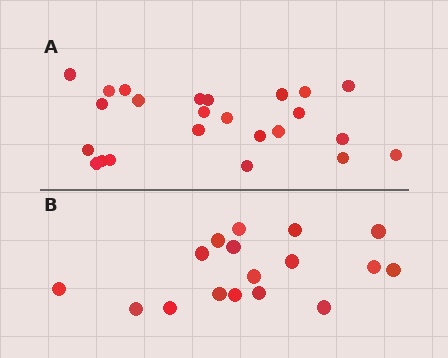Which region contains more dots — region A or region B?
Region A (the top region) has more dots.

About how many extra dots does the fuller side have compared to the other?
Region A has roughly 8 or so more dots than region B.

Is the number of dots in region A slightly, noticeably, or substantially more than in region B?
Region A has noticeably more, but not dramatically so. The ratio is roughly 1.4 to 1.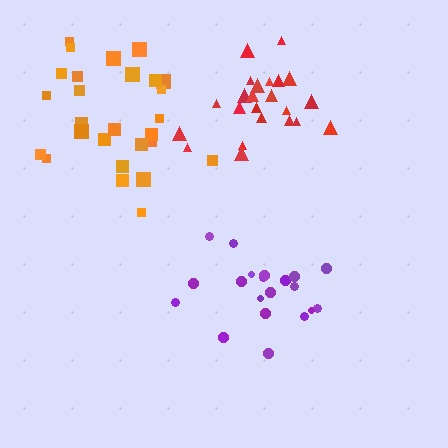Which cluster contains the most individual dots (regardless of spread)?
Orange (27).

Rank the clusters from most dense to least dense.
purple, red, orange.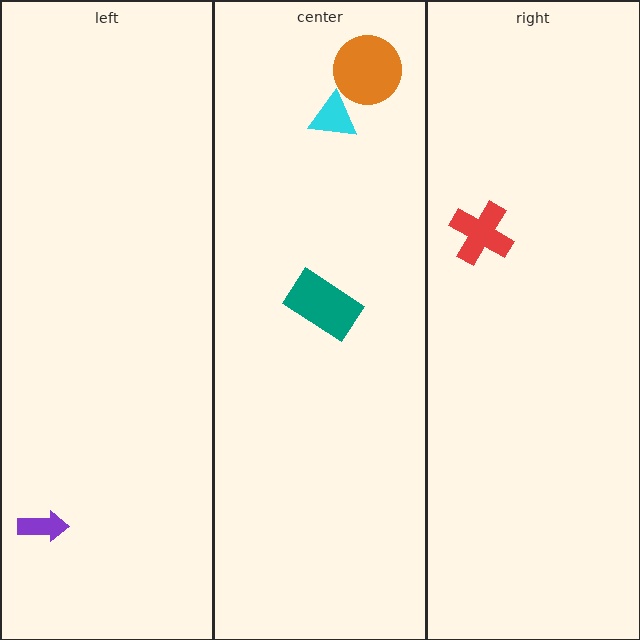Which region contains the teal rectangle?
The center region.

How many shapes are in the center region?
3.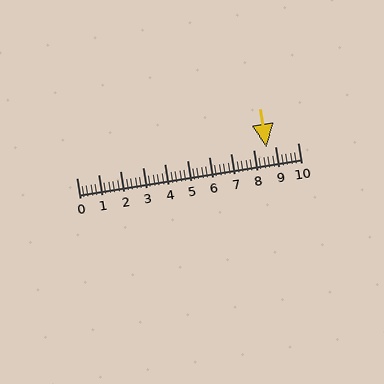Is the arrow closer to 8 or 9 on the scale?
The arrow is closer to 9.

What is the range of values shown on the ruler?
The ruler shows values from 0 to 10.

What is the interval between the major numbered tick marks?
The major tick marks are spaced 1 units apart.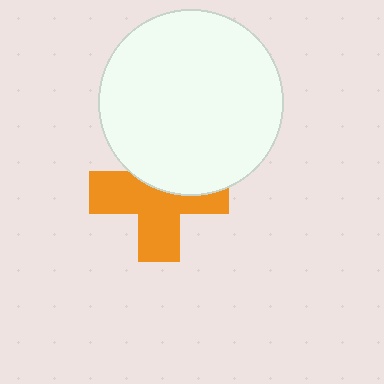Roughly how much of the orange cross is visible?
About half of it is visible (roughly 61%).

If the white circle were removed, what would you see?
You would see the complete orange cross.